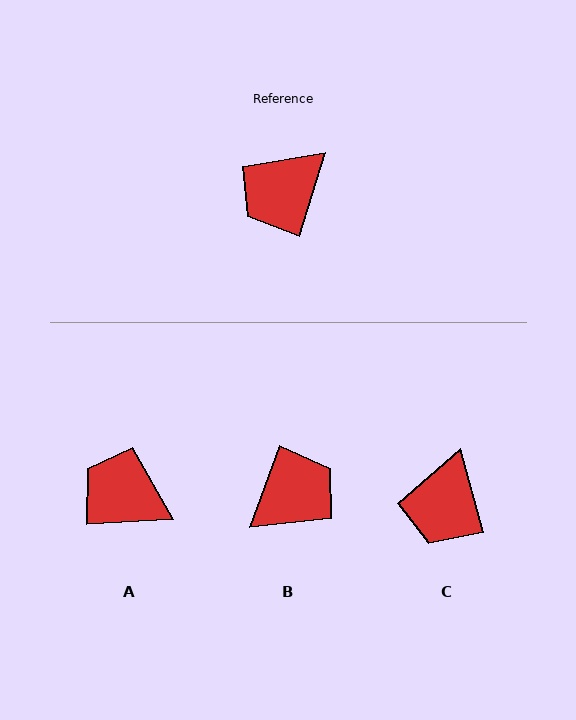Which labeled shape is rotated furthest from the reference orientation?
B, about 177 degrees away.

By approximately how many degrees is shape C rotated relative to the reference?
Approximately 32 degrees counter-clockwise.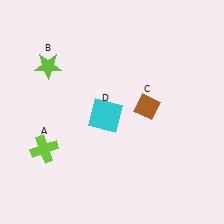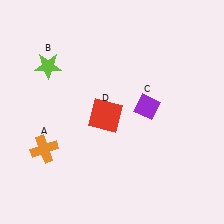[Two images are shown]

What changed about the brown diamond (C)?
In Image 1, C is brown. In Image 2, it changed to purple.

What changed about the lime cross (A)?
In Image 1, A is lime. In Image 2, it changed to orange.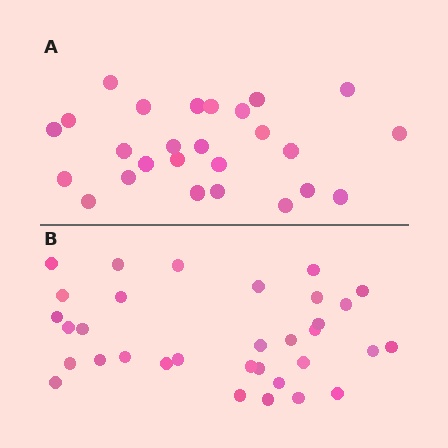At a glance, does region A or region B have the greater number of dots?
Region B (the bottom region) has more dots.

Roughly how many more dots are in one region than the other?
Region B has roughly 8 or so more dots than region A.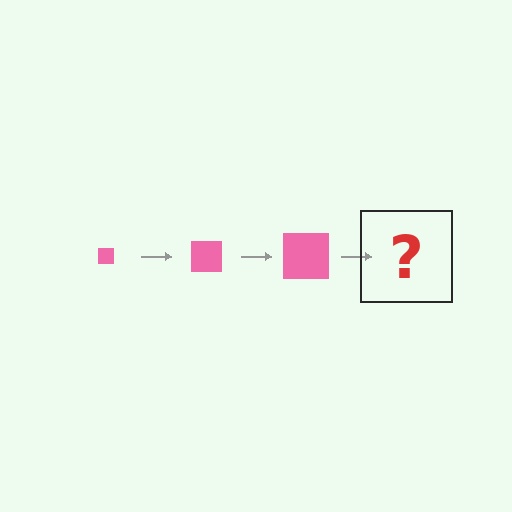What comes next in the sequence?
The next element should be a pink square, larger than the previous one.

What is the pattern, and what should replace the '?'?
The pattern is that the square gets progressively larger each step. The '?' should be a pink square, larger than the previous one.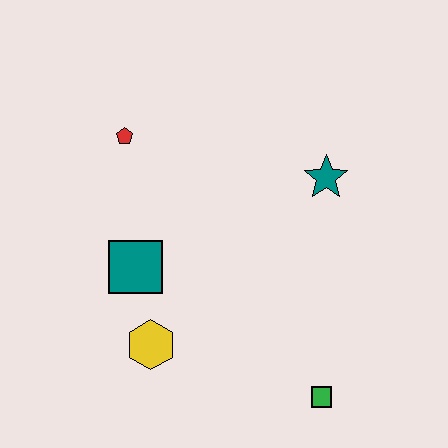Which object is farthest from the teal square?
The green square is farthest from the teal square.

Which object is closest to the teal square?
The yellow hexagon is closest to the teal square.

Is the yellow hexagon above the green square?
Yes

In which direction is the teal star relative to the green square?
The teal star is above the green square.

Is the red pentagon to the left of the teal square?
Yes